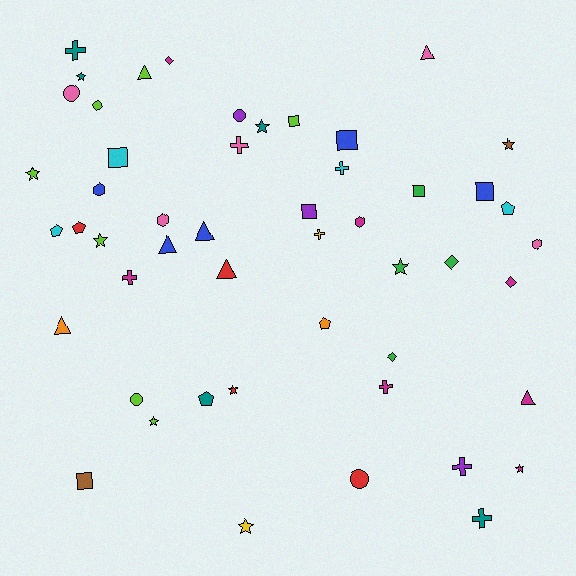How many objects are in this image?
There are 50 objects.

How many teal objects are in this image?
There are 5 teal objects.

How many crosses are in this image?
There are 8 crosses.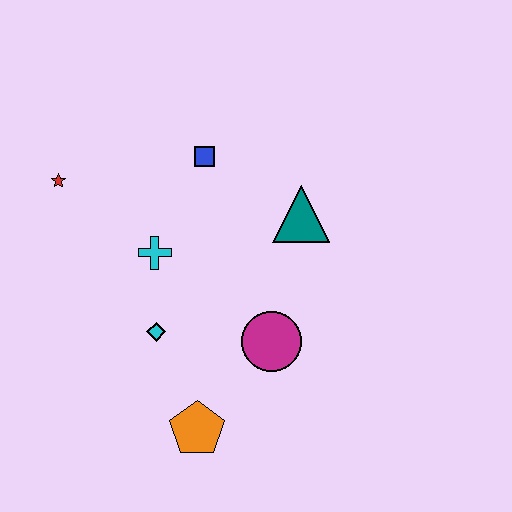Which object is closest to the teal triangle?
The blue square is closest to the teal triangle.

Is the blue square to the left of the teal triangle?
Yes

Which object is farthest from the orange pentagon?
The red star is farthest from the orange pentagon.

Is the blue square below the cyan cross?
No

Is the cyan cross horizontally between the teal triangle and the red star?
Yes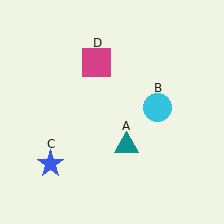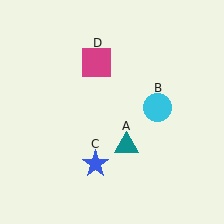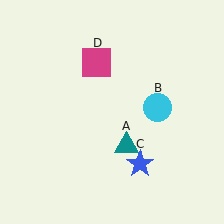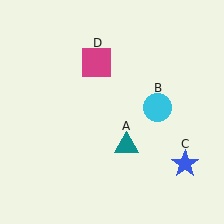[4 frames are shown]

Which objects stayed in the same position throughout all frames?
Teal triangle (object A) and cyan circle (object B) and magenta square (object D) remained stationary.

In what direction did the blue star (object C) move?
The blue star (object C) moved right.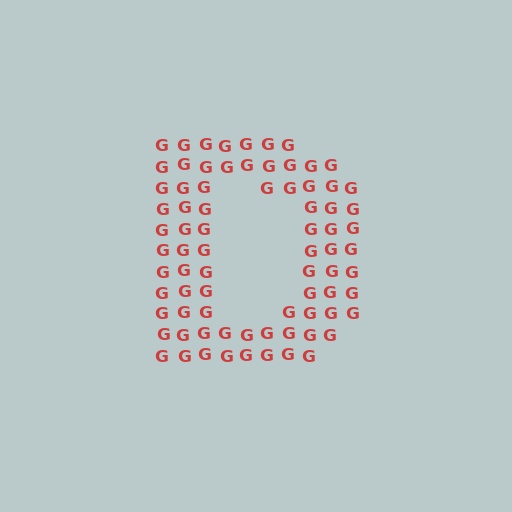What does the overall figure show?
The overall figure shows the letter D.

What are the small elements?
The small elements are letter G's.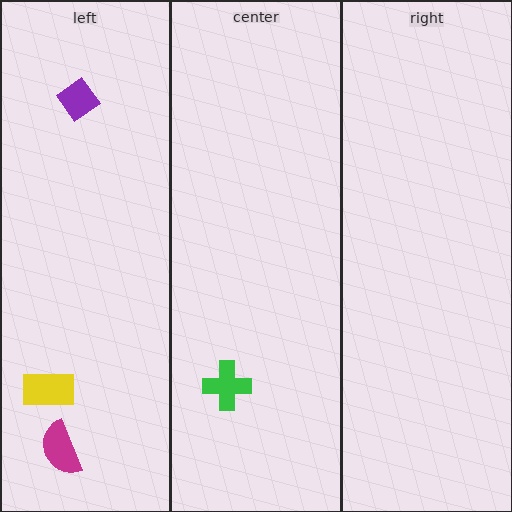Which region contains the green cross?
The center region.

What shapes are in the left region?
The purple diamond, the magenta semicircle, the yellow rectangle.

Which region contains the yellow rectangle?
The left region.